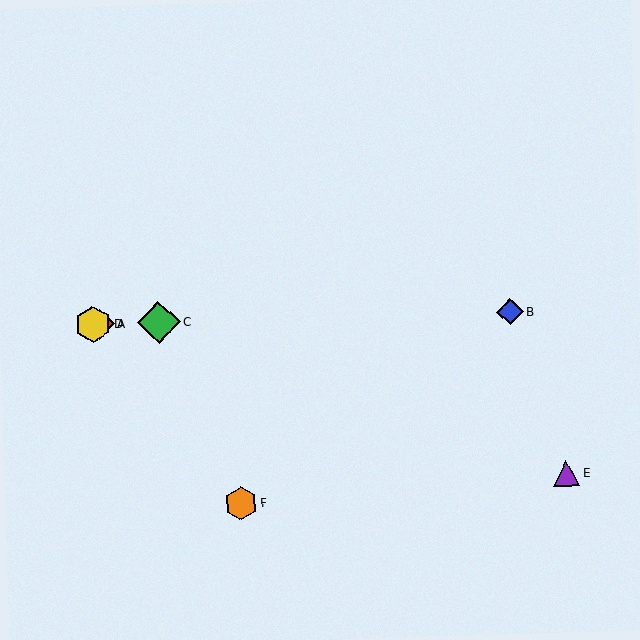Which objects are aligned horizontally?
Objects A, B, C, D are aligned horizontally.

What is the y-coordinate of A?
Object A is at y≈324.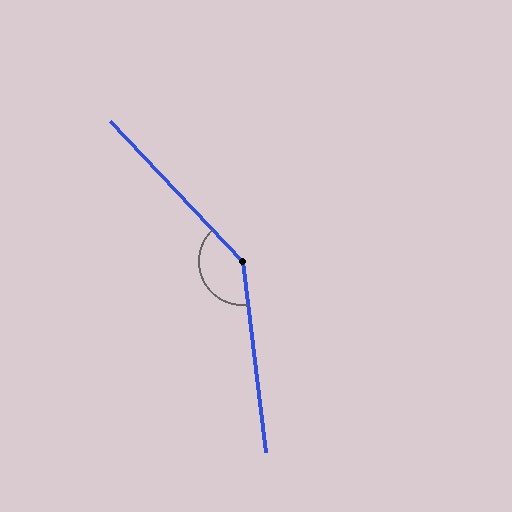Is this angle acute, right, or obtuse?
It is obtuse.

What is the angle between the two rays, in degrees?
Approximately 144 degrees.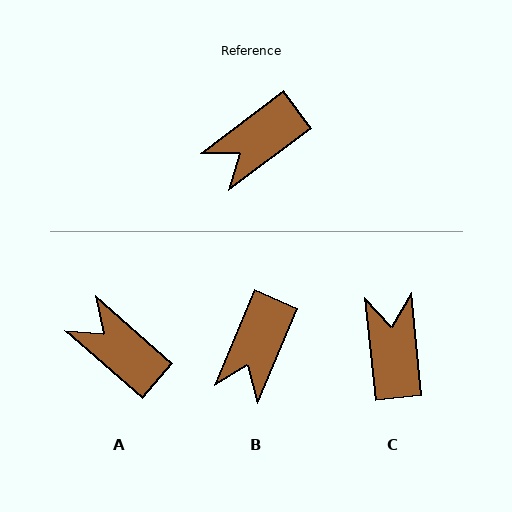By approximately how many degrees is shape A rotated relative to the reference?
Approximately 78 degrees clockwise.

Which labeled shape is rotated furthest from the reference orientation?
C, about 121 degrees away.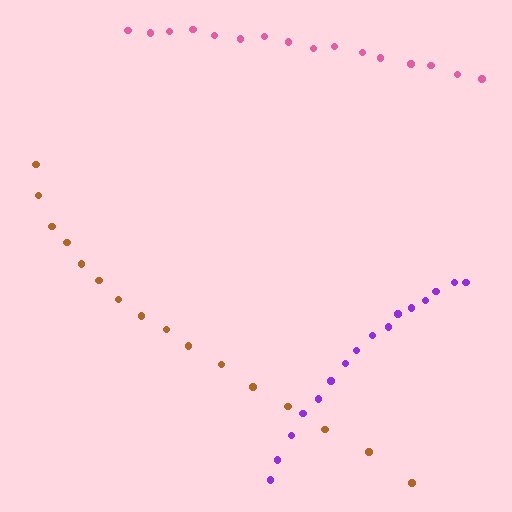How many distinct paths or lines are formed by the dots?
There are 3 distinct paths.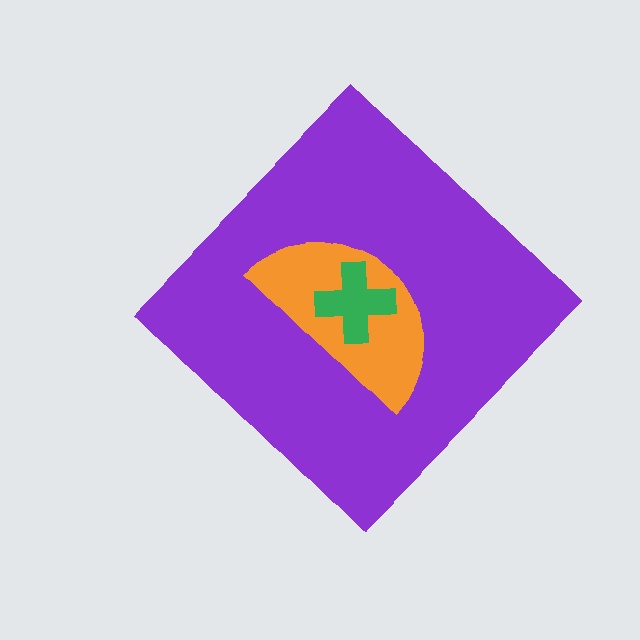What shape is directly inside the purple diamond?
The orange semicircle.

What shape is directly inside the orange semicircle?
The green cross.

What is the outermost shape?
The purple diamond.